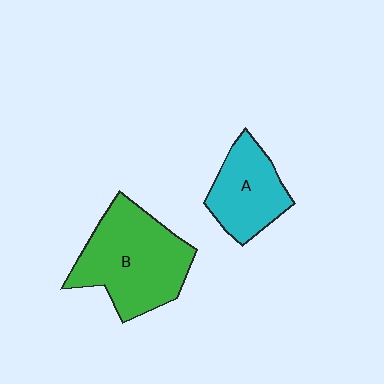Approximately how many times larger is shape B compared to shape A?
Approximately 1.6 times.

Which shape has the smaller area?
Shape A (cyan).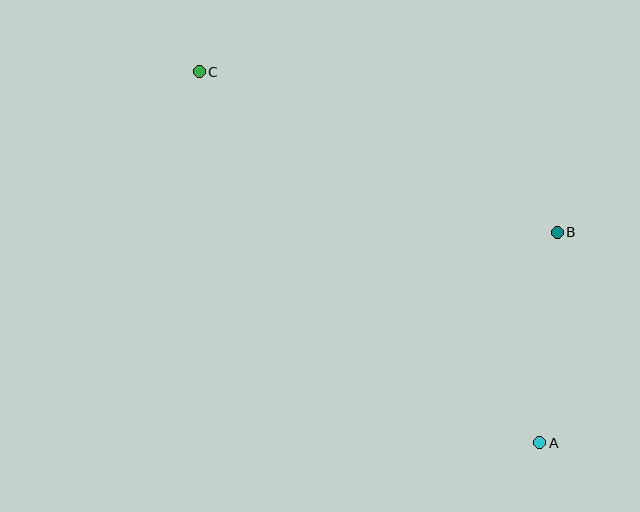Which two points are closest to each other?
Points A and B are closest to each other.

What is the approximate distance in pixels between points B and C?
The distance between B and C is approximately 392 pixels.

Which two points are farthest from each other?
Points A and C are farthest from each other.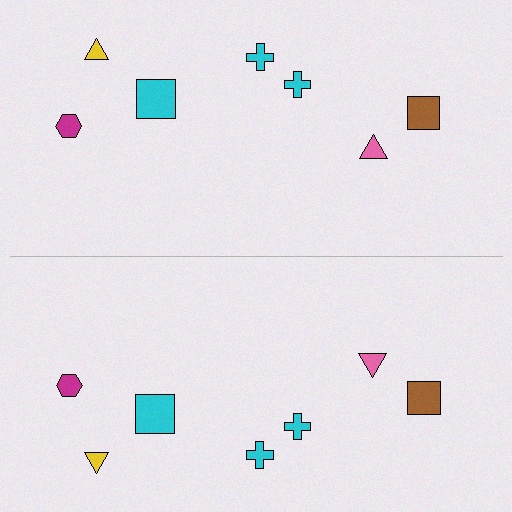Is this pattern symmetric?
Yes, this pattern has bilateral (reflection) symmetry.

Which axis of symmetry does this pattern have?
The pattern has a horizontal axis of symmetry running through the center of the image.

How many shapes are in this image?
There are 14 shapes in this image.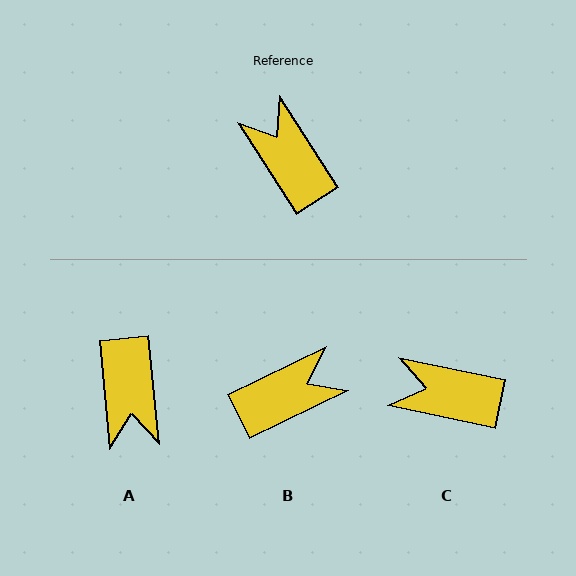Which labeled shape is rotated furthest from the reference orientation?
A, about 153 degrees away.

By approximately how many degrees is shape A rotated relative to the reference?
Approximately 153 degrees counter-clockwise.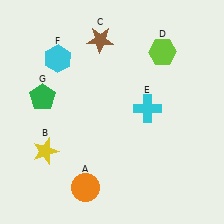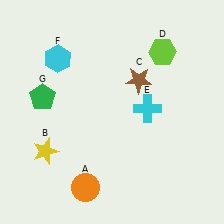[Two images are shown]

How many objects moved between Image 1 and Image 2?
1 object moved between the two images.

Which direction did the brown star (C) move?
The brown star (C) moved down.